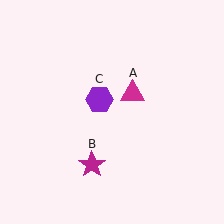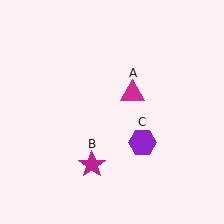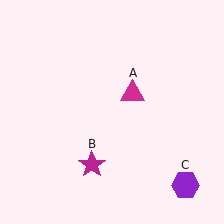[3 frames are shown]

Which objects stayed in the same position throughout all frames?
Magenta triangle (object A) and magenta star (object B) remained stationary.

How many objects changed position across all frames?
1 object changed position: purple hexagon (object C).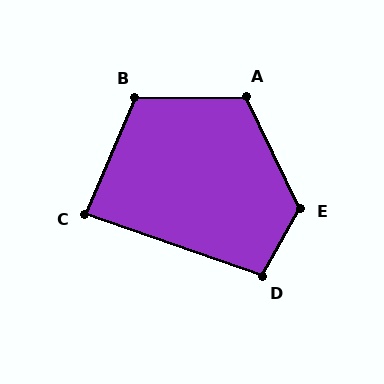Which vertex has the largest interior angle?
E, at approximately 125 degrees.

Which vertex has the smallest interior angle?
C, at approximately 86 degrees.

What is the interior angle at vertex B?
Approximately 114 degrees (obtuse).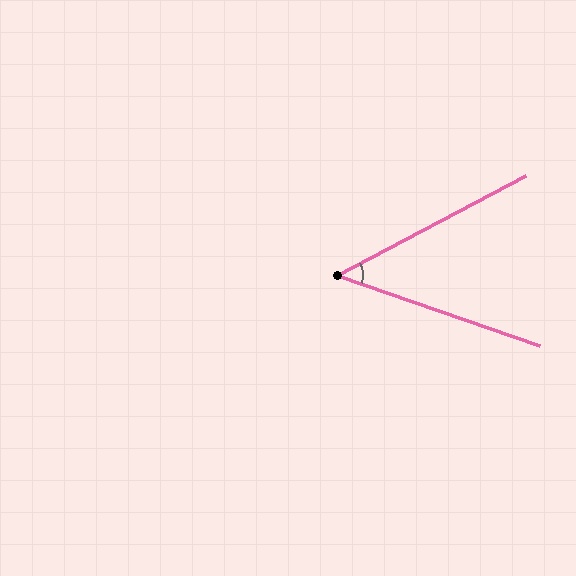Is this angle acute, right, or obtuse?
It is acute.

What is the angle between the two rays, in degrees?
Approximately 47 degrees.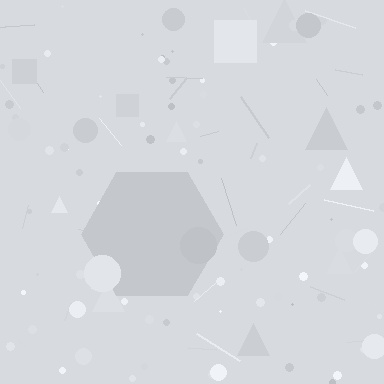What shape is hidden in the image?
A hexagon is hidden in the image.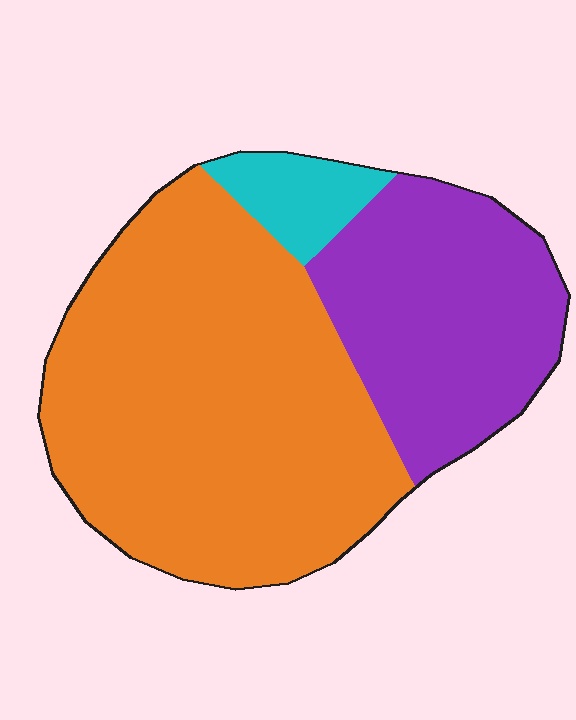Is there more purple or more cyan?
Purple.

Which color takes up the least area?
Cyan, at roughly 5%.